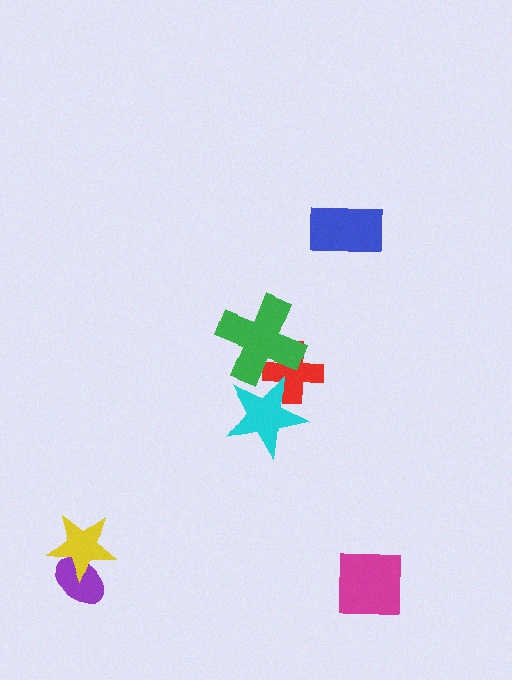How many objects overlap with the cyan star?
2 objects overlap with the cyan star.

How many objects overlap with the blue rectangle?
0 objects overlap with the blue rectangle.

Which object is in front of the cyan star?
The green cross is in front of the cyan star.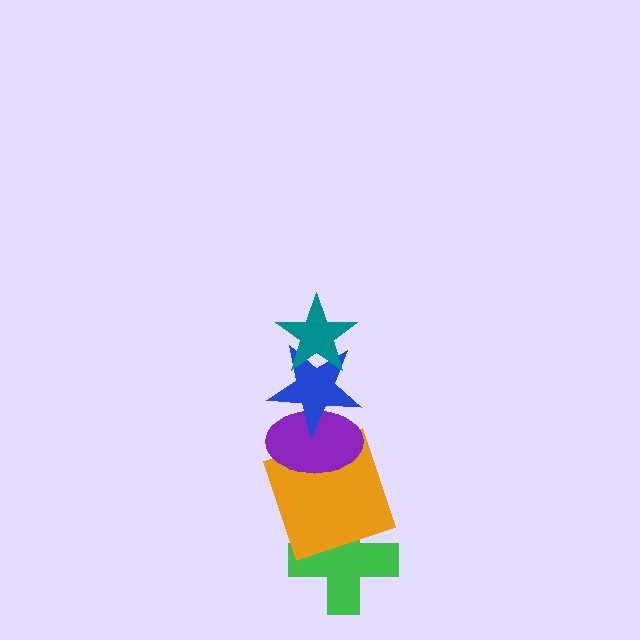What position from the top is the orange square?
The orange square is 4th from the top.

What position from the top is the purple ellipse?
The purple ellipse is 3rd from the top.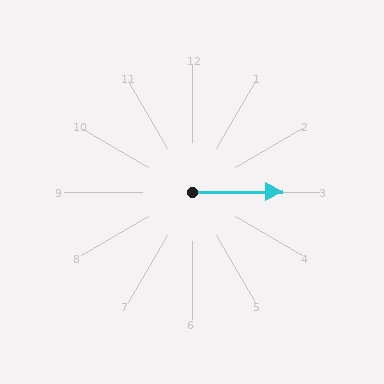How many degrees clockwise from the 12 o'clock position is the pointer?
Approximately 90 degrees.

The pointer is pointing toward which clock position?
Roughly 3 o'clock.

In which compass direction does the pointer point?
East.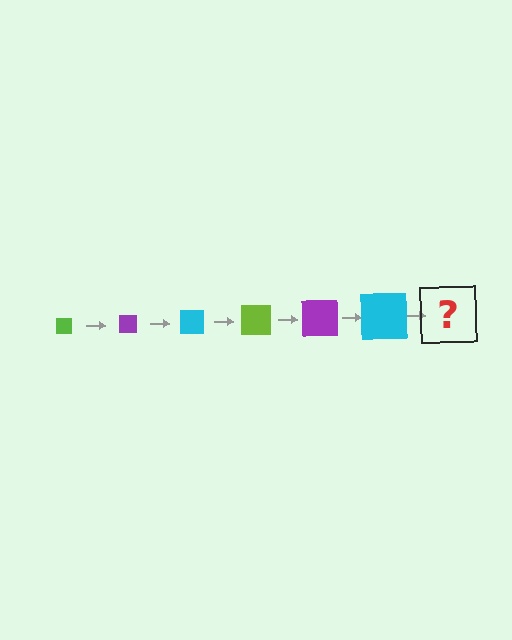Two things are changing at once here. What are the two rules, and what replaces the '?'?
The two rules are that the square grows larger each step and the color cycles through lime, purple, and cyan. The '?' should be a lime square, larger than the previous one.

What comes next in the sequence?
The next element should be a lime square, larger than the previous one.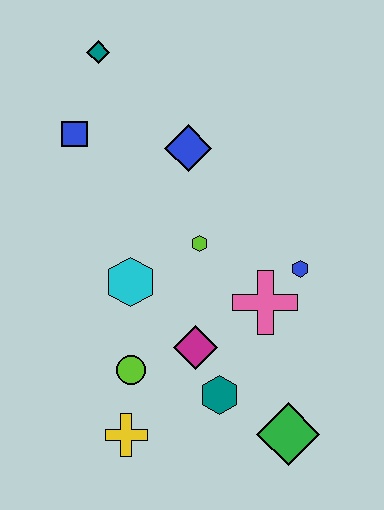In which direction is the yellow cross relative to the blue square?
The yellow cross is below the blue square.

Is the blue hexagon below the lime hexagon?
Yes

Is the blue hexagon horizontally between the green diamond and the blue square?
No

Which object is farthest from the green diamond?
The teal diamond is farthest from the green diamond.